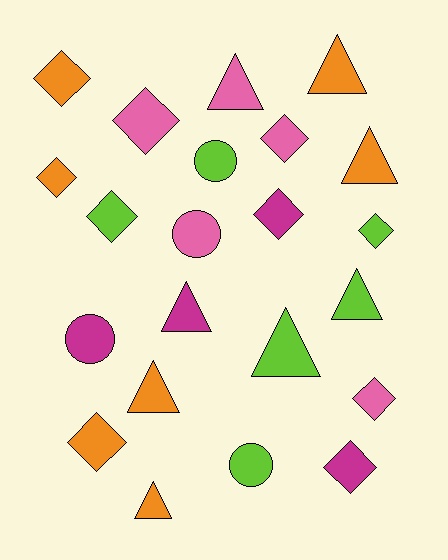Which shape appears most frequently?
Diamond, with 10 objects.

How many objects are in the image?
There are 22 objects.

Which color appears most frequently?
Orange, with 7 objects.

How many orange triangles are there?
There are 4 orange triangles.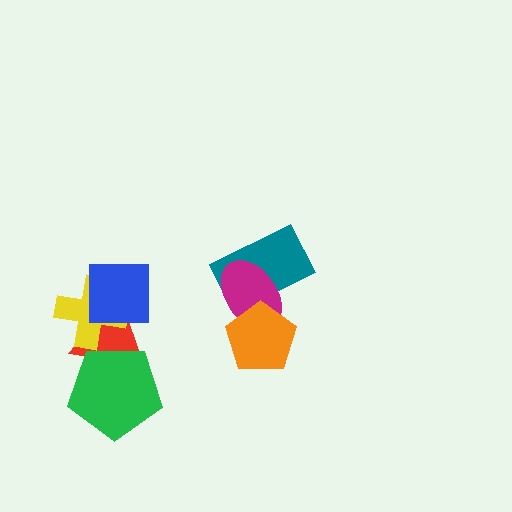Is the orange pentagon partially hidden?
No, no other shape covers it.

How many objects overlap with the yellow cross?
2 objects overlap with the yellow cross.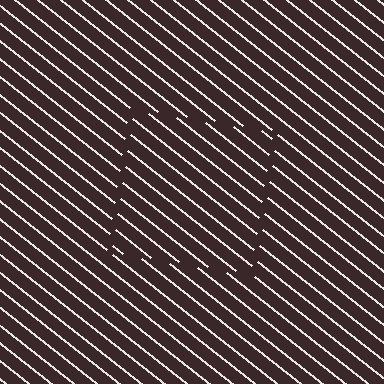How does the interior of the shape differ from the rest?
The interior of the shape contains the same grating, shifted by half a period — the contour is defined by the phase discontinuity where line-ends from the inner and outer gratings abut.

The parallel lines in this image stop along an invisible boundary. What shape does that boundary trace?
An illusory square. The interior of the shape contains the same grating, shifted by half a period — the contour is defined by the phase discontinuity where line-ends from the inner and outer gratings abut.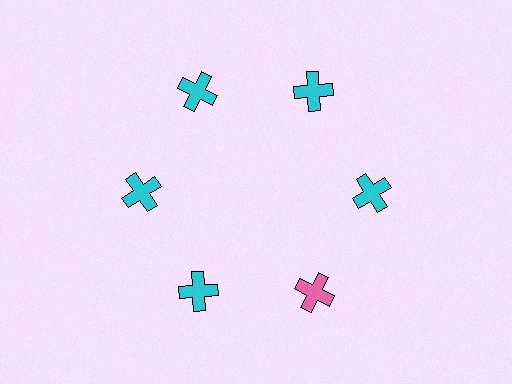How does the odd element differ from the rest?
It has a different color: pink instead of cyan.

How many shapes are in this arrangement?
There are 6 shapes arranged in a ring pattern.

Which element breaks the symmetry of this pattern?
The pink cross at roughly the 5 o'clock position breaks the symmetry. All other shapes are cyan crosses.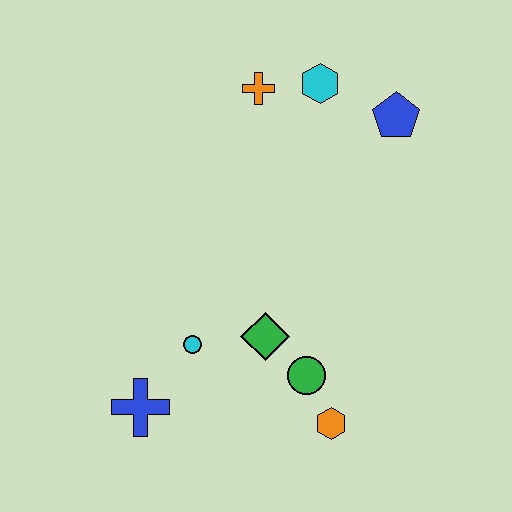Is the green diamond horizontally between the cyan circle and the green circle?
Yes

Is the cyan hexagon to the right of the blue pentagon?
No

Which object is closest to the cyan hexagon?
The orange cross is closest to the cyan hexagon.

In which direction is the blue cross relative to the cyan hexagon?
The blue cross is below the cyan hexagon.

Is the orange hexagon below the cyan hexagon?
Yes